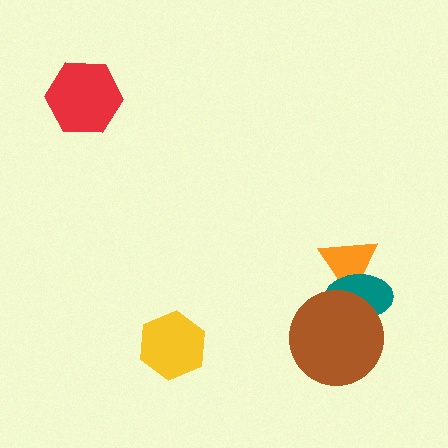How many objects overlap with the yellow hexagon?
0 objects overlap with the yellow hexagon.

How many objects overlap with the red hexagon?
0 objects overlap with the red hexagon.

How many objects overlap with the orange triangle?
1 object overlaps with the orange triangle.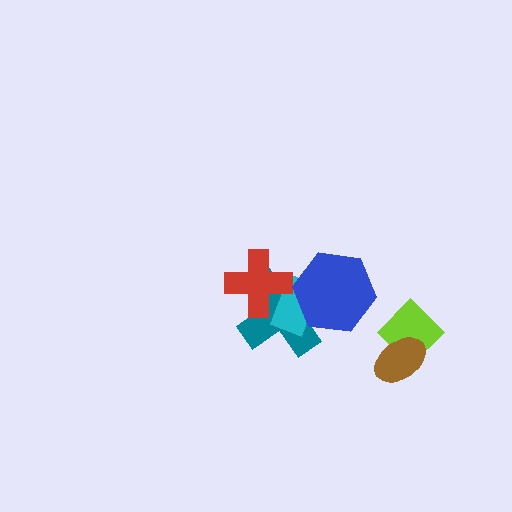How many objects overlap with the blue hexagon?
2 objects overlap with the blue hexagon.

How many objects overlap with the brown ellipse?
1 object overlaps with the brown ellipse.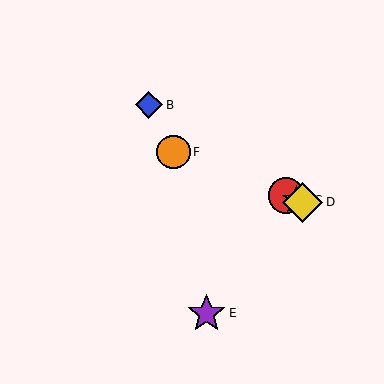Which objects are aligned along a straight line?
Objects A, C, D, F are aligned along a straight line.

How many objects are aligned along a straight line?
4 objects (A, C, D, F) are aligned along a straight line.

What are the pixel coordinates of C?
Object C is at (296, 200).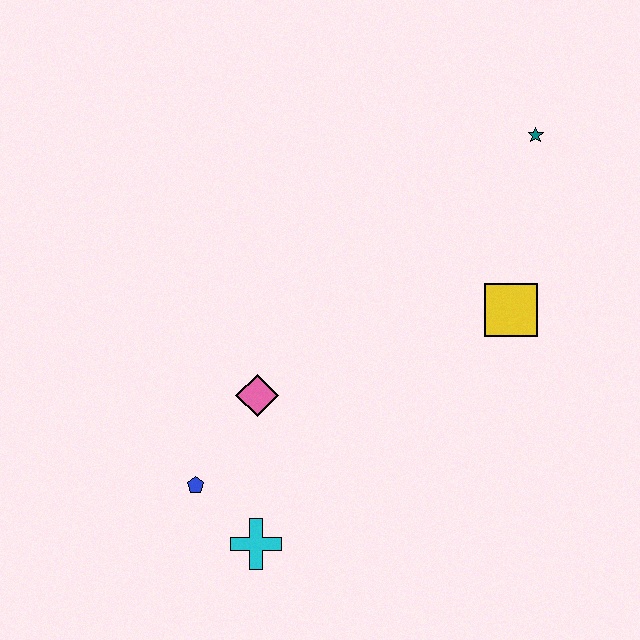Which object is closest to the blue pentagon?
The cyan cross is closest to the blue pentagon.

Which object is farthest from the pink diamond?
The teal star is farthest from the pink diamond.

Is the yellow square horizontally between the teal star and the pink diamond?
Yes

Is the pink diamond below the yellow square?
Yes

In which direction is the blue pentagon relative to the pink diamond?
The blue pentagon is below the pink diamond.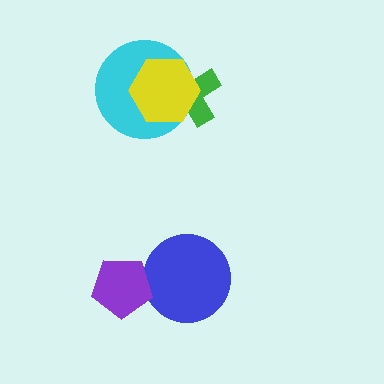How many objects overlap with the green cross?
2 objects overlap with the green cross.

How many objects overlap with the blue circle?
1 object overlaps with the blue circle.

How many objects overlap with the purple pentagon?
1 object overlaps with the purple pentagon.